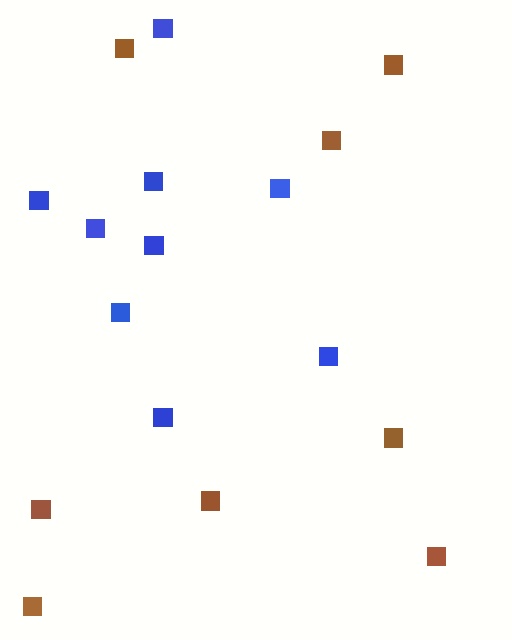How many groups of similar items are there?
There are 2 groups: one group of blue squares (9) and one group of brown squares (8).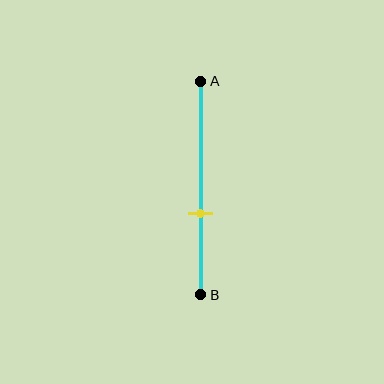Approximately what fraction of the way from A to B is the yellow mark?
The yellow mark is approximately 60% of the way from A to B.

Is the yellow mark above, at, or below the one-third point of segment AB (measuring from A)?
The yellow mark is below the one-third point of segment AB.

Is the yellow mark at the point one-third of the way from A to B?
No, the mark is at about 60% from A, not at the 33% one-third point.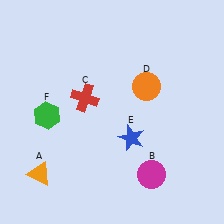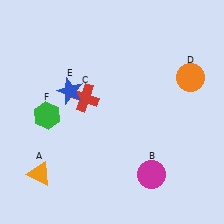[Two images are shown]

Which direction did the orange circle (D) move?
The orange circle (D) moved right.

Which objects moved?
The objects that moved are: the orange circle (D), the blue star (E).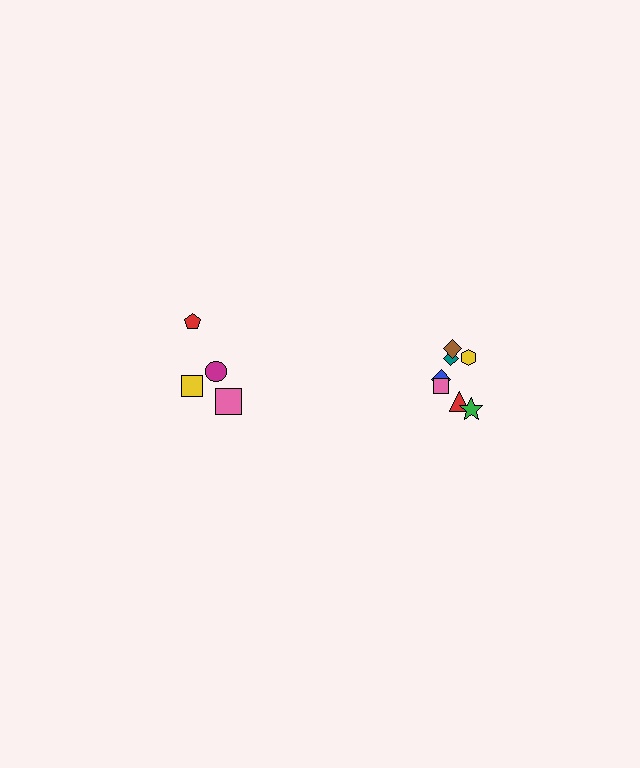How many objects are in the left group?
There are 4 objects.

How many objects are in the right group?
There are 7 objects.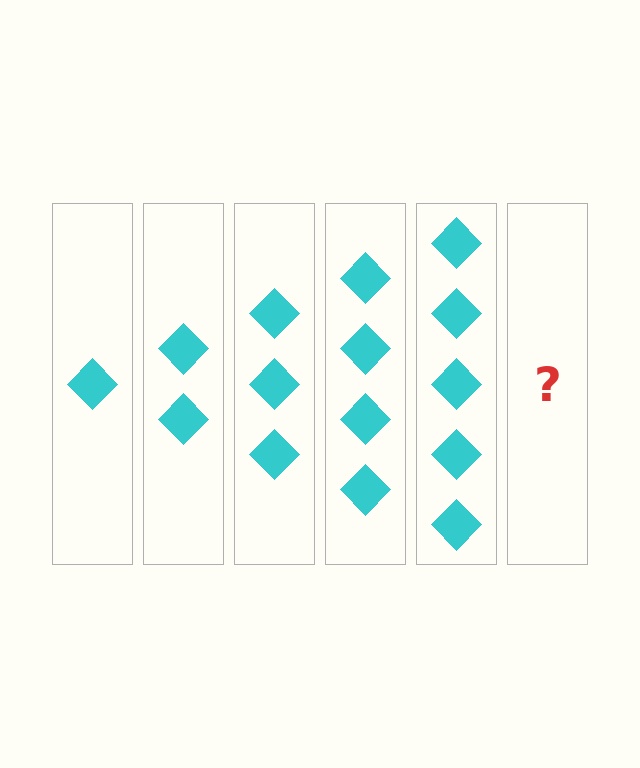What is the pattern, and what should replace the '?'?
The pattern is that each step adds one more diamond. The '?' should be 6 diamonds.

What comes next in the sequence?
The next element should be 6 diamonds.